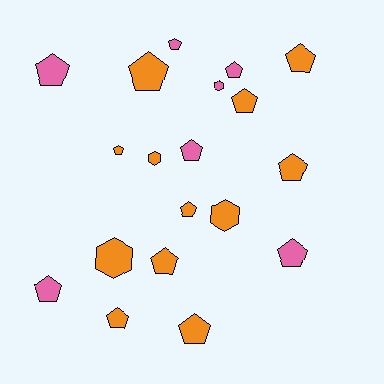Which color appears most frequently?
Orange, with 12 objects.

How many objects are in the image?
There are 19 objects.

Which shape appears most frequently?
Pentagon, with 15 objects.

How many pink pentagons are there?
There are 6 pink pentagons.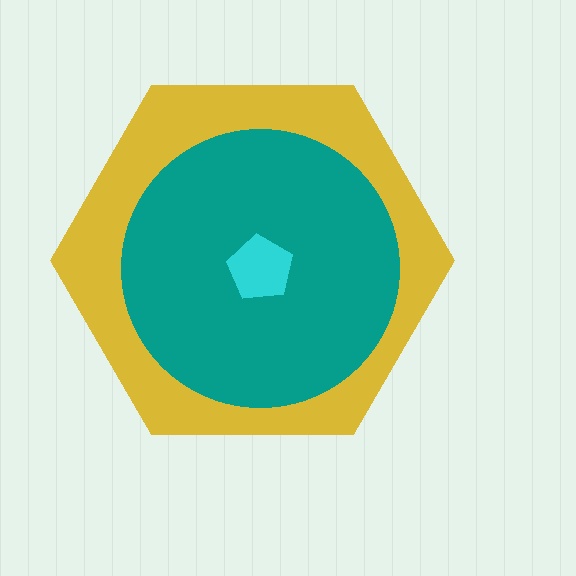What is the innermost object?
The cyan pentagon.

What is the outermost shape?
The yellow hexagon.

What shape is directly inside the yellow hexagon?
The teal circle.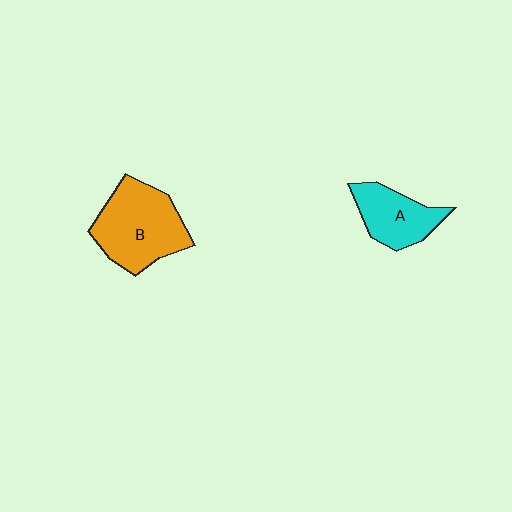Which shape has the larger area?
Shape B (orange).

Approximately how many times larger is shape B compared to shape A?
Approximately 1.6 times.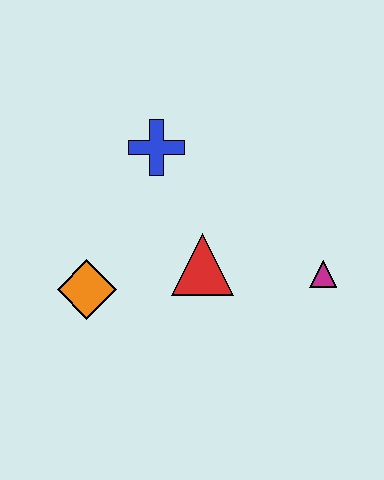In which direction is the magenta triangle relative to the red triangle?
The magenta triangle is to the right of the red triangle.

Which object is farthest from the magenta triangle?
The orange diamond is farthest from the magenta triangle.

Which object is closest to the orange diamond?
The red triangle is closest to the orange diamond.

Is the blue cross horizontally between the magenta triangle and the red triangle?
No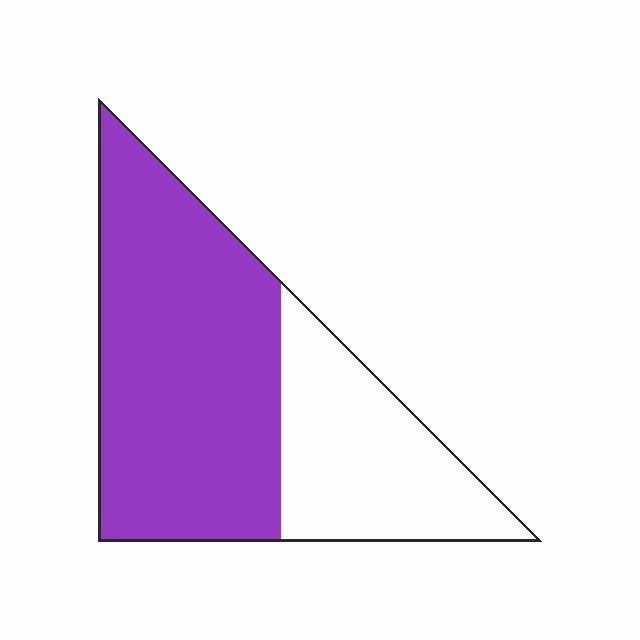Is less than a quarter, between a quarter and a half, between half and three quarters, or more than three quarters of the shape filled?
Between half and three quarters.